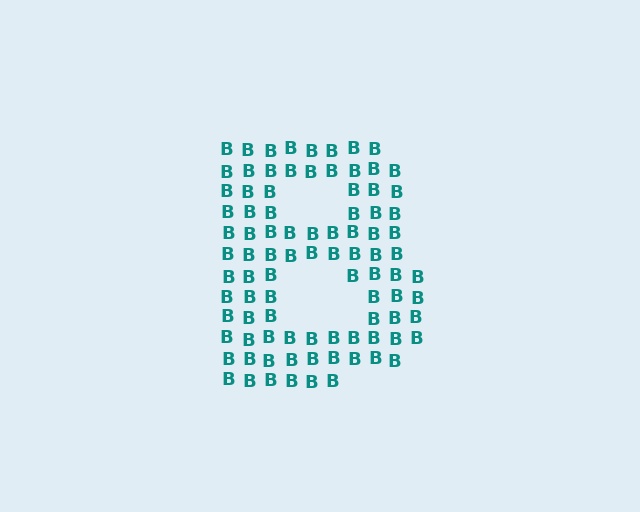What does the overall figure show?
The overall figure shows the letter B.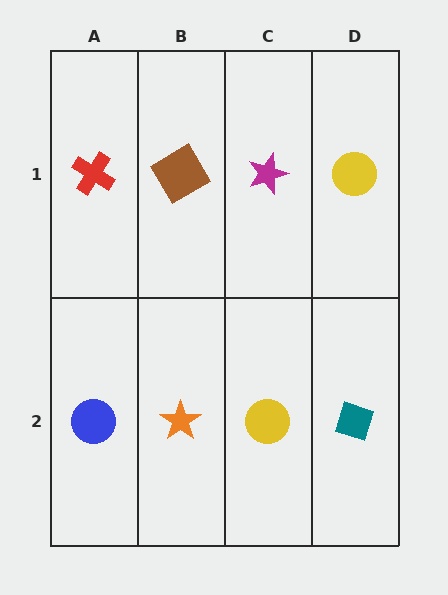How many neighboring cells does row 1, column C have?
3.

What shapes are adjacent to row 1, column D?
A teal diamond (row 2, column D), a magenta star (row 1, column C).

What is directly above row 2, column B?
A brown diamond.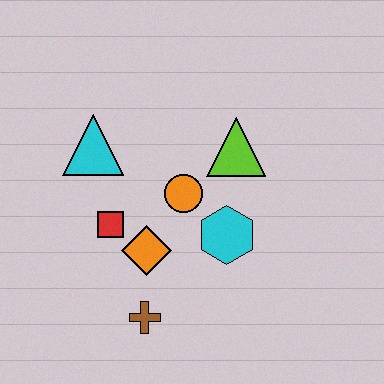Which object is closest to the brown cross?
The orange diamond is closest to the brown cross.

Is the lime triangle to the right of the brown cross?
Yes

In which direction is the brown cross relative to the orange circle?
The brown cross is below the orange circle.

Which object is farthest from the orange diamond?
The lime triangle is farthest from the orange diamond.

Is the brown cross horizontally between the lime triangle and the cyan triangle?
Yes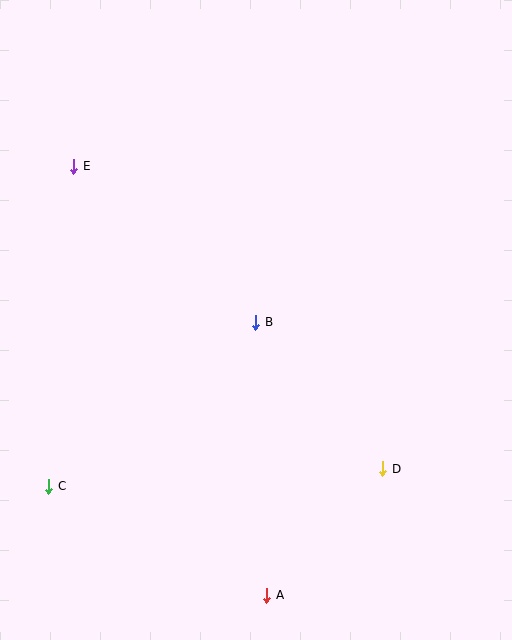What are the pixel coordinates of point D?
Point D is at (383, 469).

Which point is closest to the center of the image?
Point B at (256, 322) is closest to the center.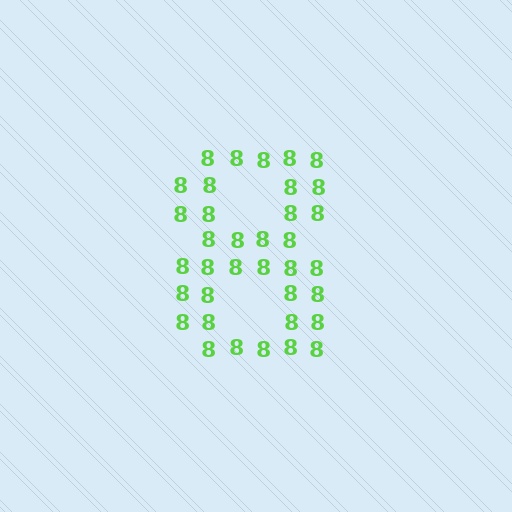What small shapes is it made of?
It is made of small digit 8's.